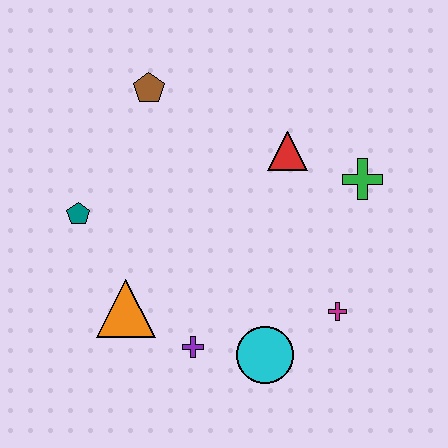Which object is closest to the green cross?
The red triangle is closest to the green cross.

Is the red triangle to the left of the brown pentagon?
No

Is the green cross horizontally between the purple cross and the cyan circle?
No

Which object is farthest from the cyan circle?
The brown pentagon is farthest from the cyan circle.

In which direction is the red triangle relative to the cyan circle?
The red triangle is above the cyan circle.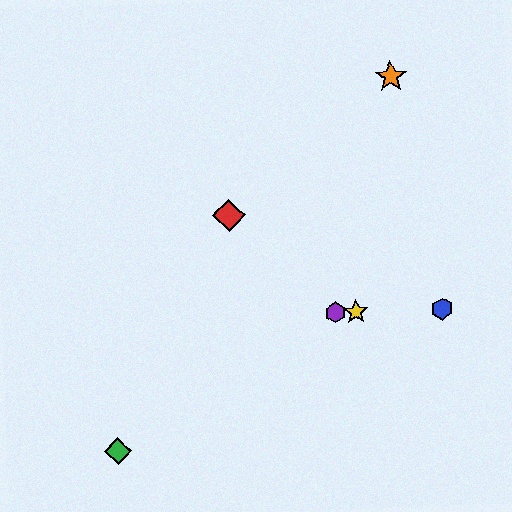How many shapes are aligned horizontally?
3 shapes (the blue hexagon, the yellow star, the purple hexagon) are aligned horizontally.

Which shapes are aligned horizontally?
The blue hexagon, the yellow star, the purple hexagon are aligned horizontally.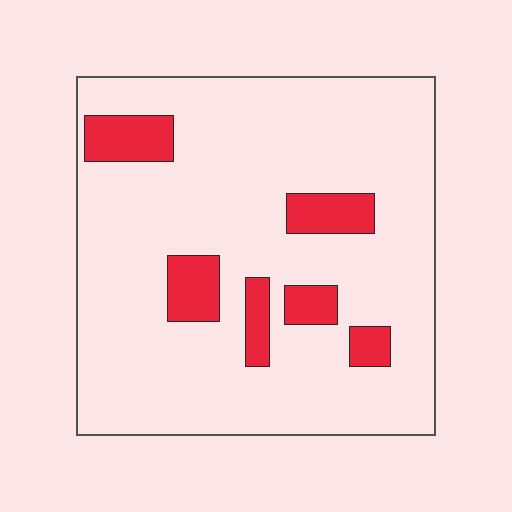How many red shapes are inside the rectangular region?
6.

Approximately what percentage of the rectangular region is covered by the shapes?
Approximately 15%.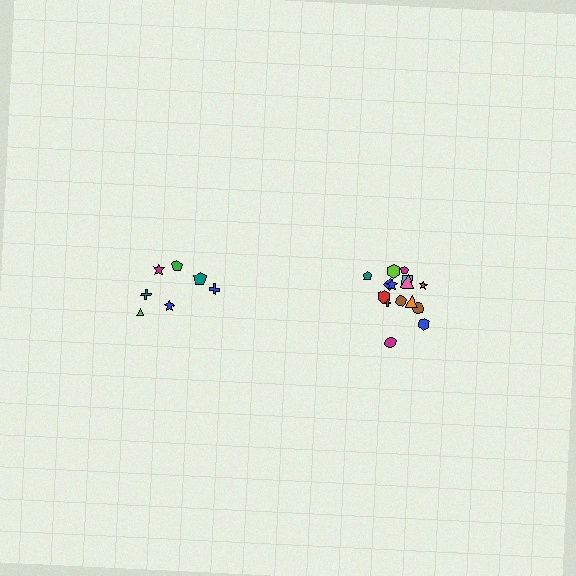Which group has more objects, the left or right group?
The right group.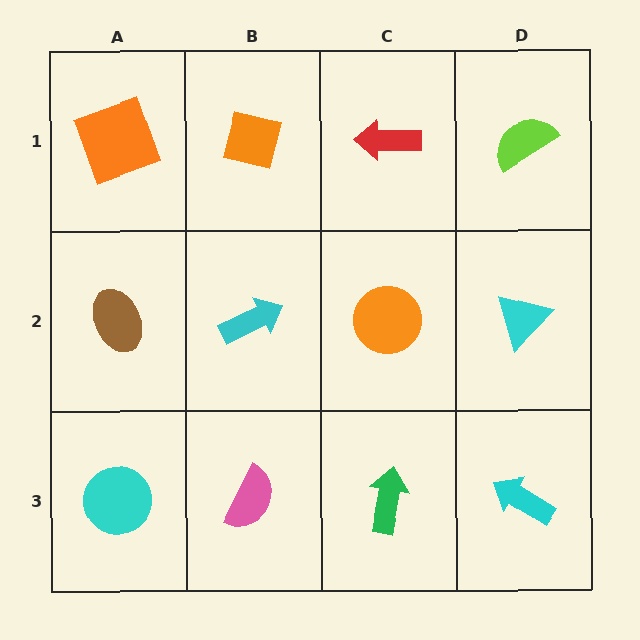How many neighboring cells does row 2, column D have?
3.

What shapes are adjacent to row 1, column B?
A cyan arrow (row 2, column B), an orange square (row 1, column A), a red arrow (row 1, column C).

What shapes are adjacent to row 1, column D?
A cyan triangle (row 2, column D), a red arrow (row 1, column C).